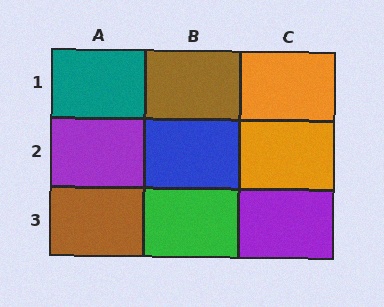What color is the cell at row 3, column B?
Green.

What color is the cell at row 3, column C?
Purple.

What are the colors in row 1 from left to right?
Teal, brown, orange.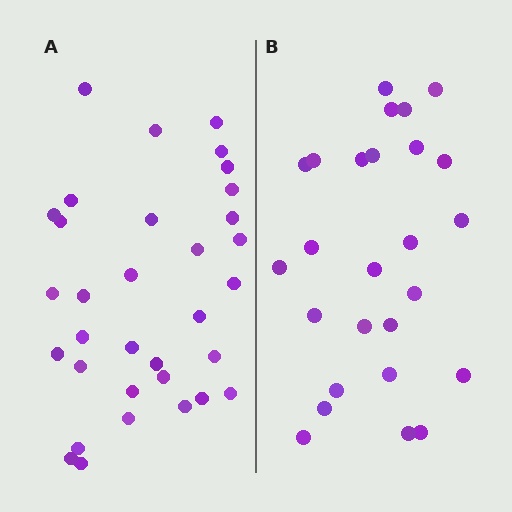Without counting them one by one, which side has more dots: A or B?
Region A (the left region) has more dots.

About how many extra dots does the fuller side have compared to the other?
Region A has roughly 8 or so more dots than region B.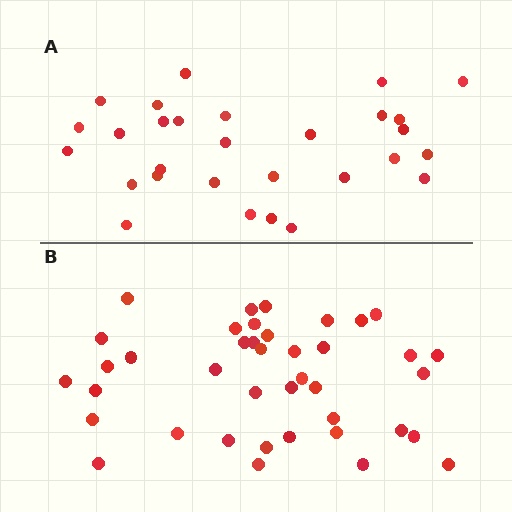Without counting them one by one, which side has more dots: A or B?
Region B (the bottom region) has more dots.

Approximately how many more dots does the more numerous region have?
Region B has roughly 12 or so more dots than region A.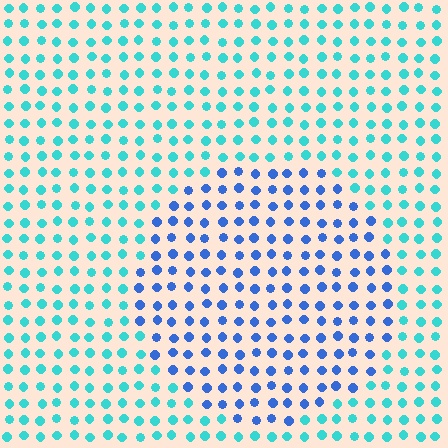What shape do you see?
I see a circle.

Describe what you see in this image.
The image is filled with small cyan elements in a uniform arrangement. A circle-shaped region is visible where the elements are tinted to a slightly different hue, forming a subtle color boundary.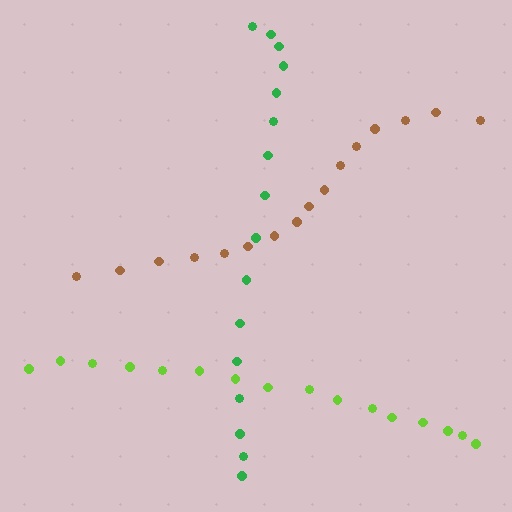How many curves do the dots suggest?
There are 3 distinct paths.